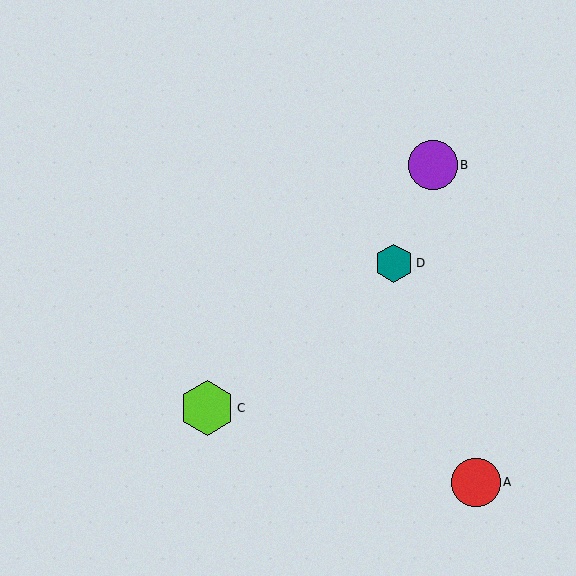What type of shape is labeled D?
Shape D is a teal hexagon.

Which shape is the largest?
The lime hexagon (labeled C) is the largest.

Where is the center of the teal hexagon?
The center of the teal hexagon is at (394, 263).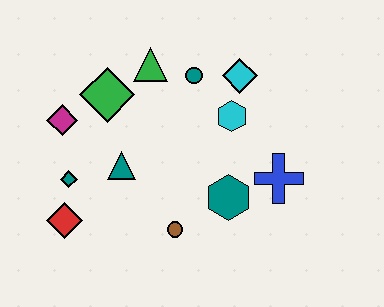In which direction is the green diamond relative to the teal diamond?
The green diamond is above the teal diamond.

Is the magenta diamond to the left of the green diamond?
Yes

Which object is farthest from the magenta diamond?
The blue cross is farthest from the magenta diamond.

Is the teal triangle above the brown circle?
Yes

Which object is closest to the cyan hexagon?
The cyan diamond is closest to the cyan hexagon.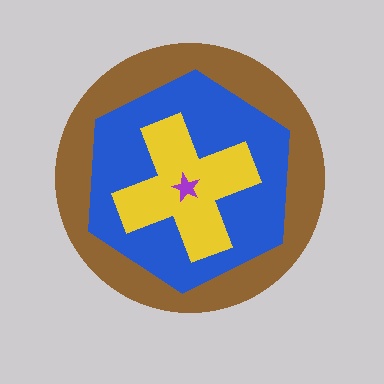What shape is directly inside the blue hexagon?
The yellow cross.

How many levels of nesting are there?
4.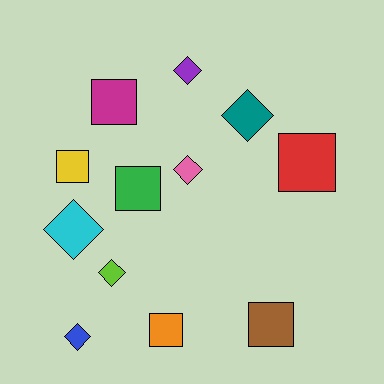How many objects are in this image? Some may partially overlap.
There are 12 objects.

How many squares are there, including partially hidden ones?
There are 6 squares.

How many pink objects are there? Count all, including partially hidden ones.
There is 1 pink object.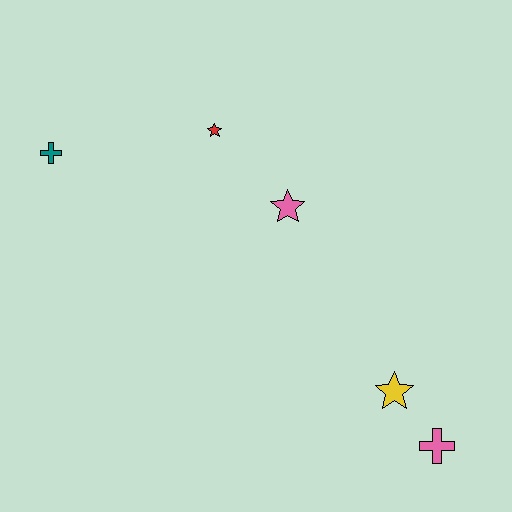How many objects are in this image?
There are 5 objects.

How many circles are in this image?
There are no circles.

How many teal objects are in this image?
There is 1 teal object.